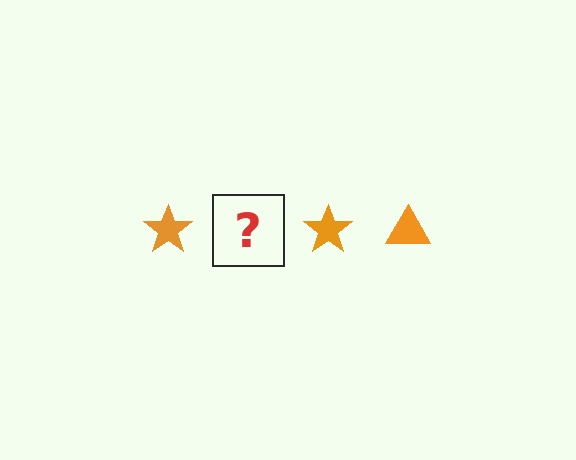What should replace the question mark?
The question mark should be replaced with an orange triangle.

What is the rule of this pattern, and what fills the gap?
The rule is that the pattern cycles through star, triangle shapes in orange. The gap should be filled with an orange triangle.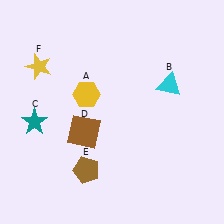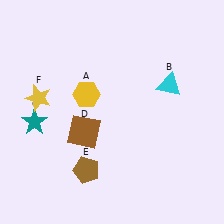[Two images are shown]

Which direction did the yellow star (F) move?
The yellow star (F) moved down.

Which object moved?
The yellow star (F) moved down.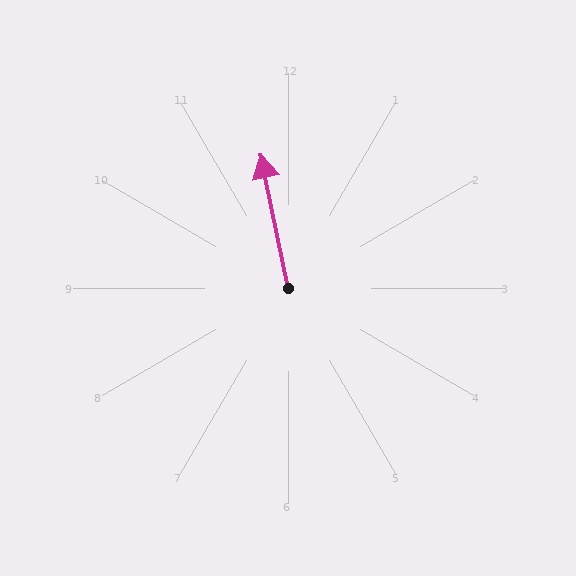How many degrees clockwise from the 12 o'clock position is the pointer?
Approximately 349 degrees.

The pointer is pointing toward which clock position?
Roughly 12 o'clock.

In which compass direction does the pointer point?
North.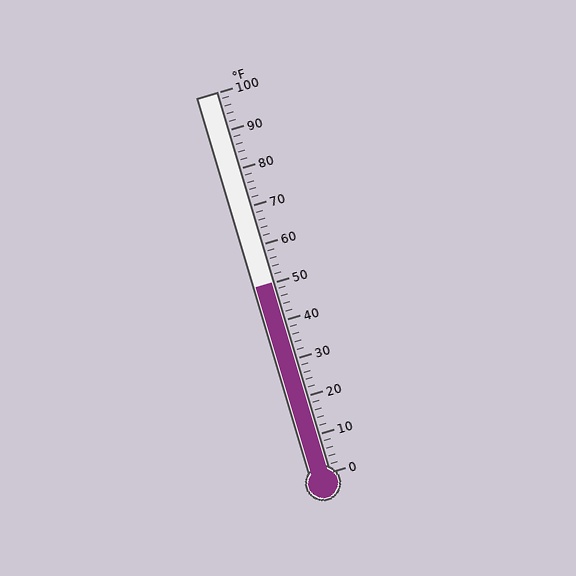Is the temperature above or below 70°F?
The temperature is below 70°F.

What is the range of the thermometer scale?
The thermometer scale ranges from 0°F to 100°F.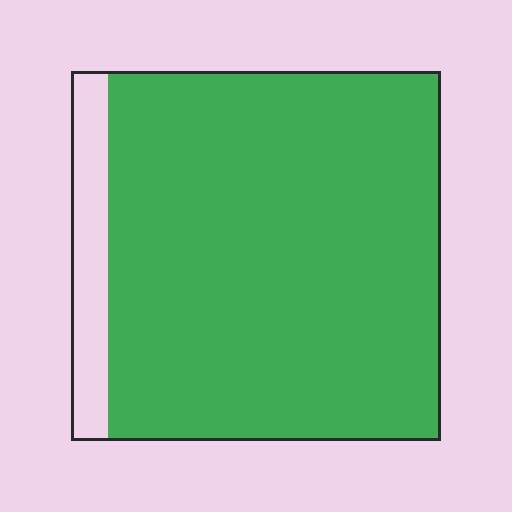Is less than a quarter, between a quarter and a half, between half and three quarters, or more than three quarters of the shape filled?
More than three quarters.